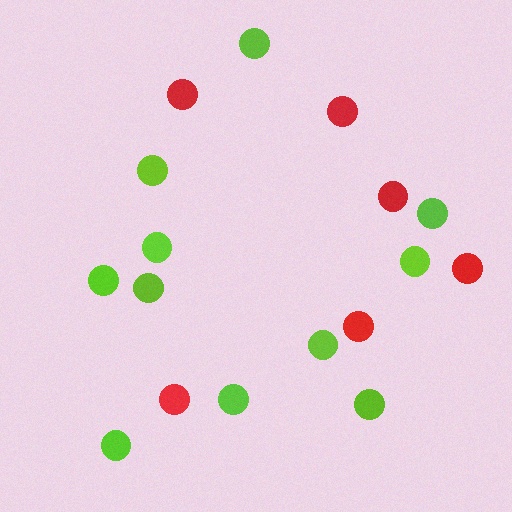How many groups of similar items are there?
There are 2 groups: one group of lime circles (11) and one group of red circles (6).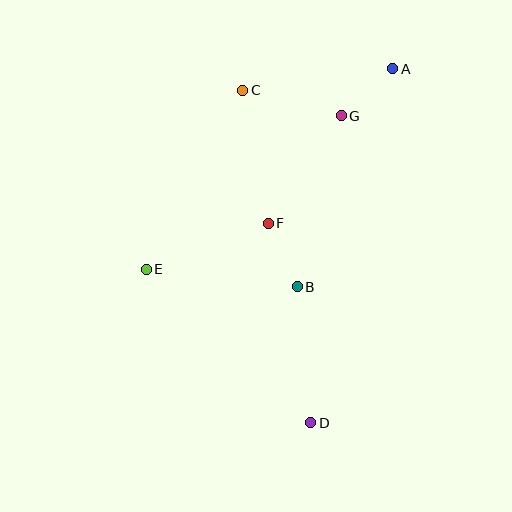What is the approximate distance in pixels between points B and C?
The distance between B and C is approximately 204 pixels.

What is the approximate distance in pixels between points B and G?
The distance between B and G is approximately 176 pixels.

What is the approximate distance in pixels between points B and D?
The distance between B and D is approximately 137 pixels.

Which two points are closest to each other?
Points A and G are closest to each other.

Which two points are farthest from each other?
Points A and D are farthest from each other.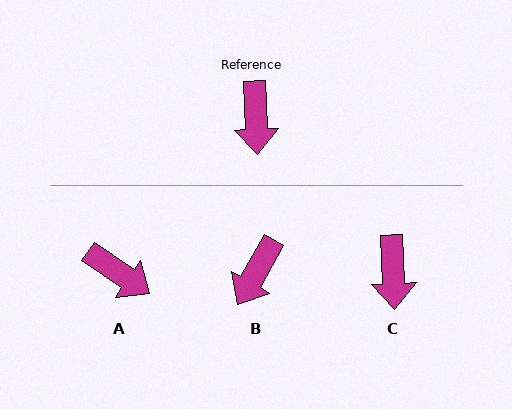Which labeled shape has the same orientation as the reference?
C.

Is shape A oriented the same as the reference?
No, it is off by about 53 degrees.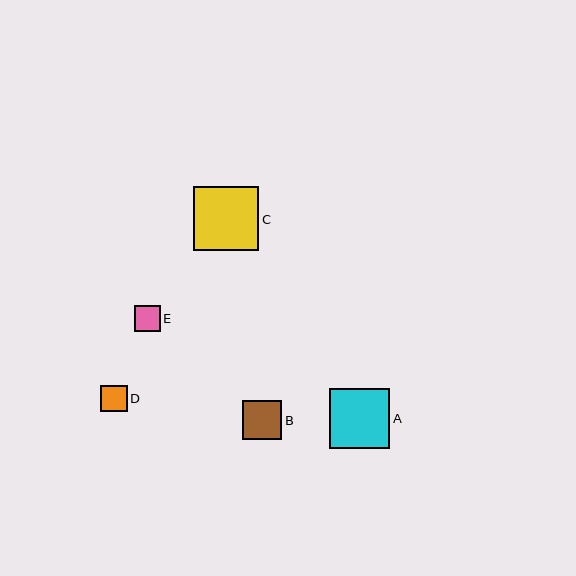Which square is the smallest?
Square E is the smallest with a size of approximately 26 pixels.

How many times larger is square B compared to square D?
Square B is approximately 1.5 times the size of square D.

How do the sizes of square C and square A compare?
Square C and square A are approximately the same size.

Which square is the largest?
Square C is the largest with a size of approximately 65 pixels.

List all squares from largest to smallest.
From largest to smallest: C, A, B, D, E.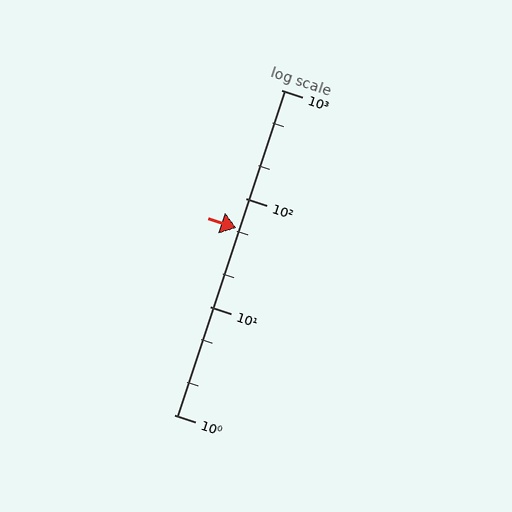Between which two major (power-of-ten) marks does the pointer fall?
The pointer is between 10 and 100.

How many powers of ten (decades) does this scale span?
The scale spans 3 decades, from 1 to 1000.